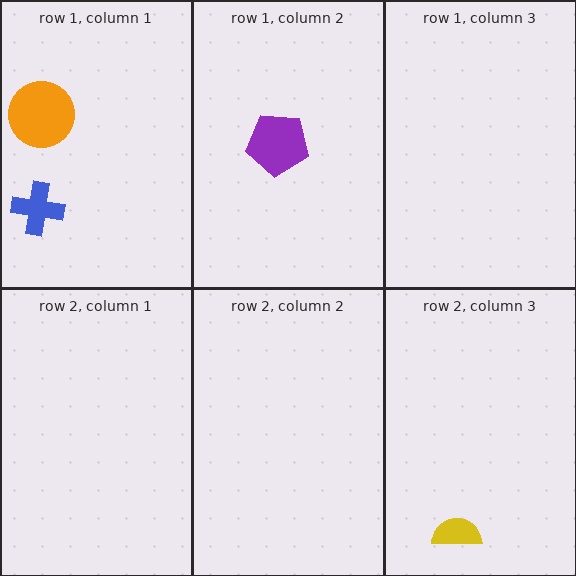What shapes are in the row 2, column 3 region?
The yellow semicircle.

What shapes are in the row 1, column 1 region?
The orange circle, the blue cross.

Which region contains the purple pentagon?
The row 1, column 2 region.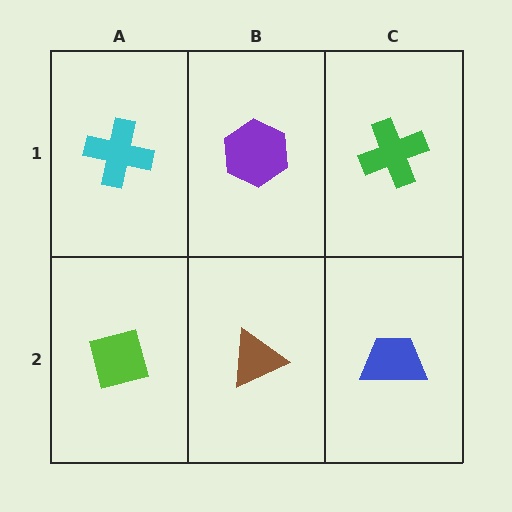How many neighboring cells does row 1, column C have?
2.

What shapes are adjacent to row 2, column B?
A purple hexagon (row 1, column B), a lime square (row 2, column A), a blue trapezoid (row 2, column C).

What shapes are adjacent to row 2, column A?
A cyan cross (row 1, column A), a brown triangle (row 2, column B).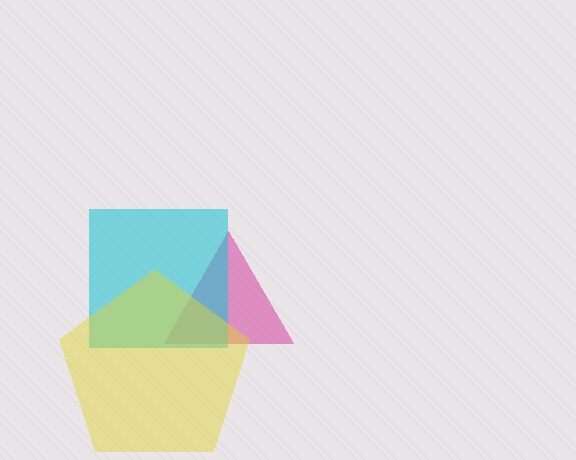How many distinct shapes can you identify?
There are 3 distinct shapes: a magenta triangle, a cyan square, a yellow pentagon.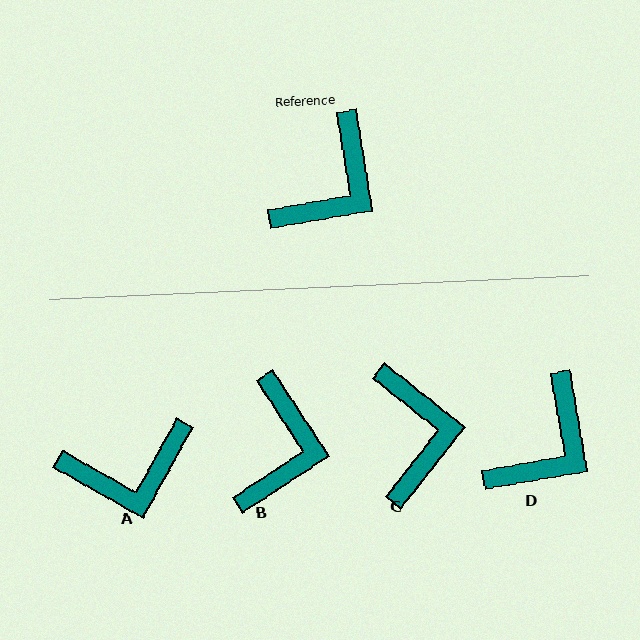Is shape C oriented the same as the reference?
No, it is off by about 42 degrees.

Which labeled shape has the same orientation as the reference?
D.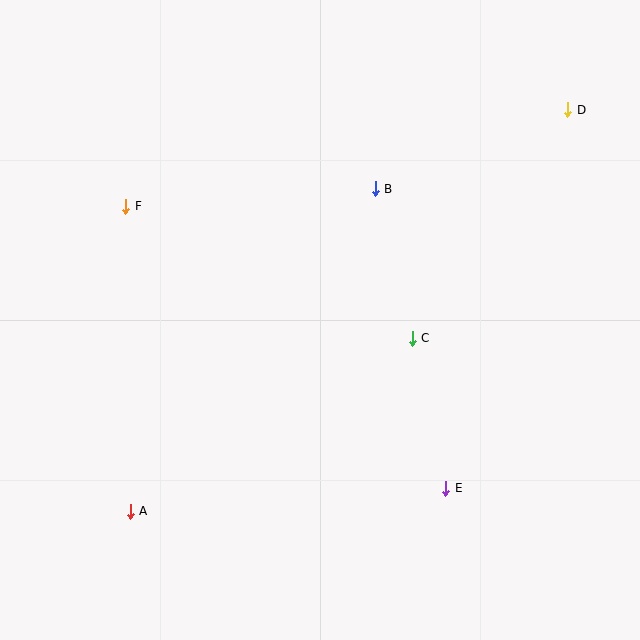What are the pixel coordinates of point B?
Point B is at (375, 189).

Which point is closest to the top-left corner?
Point F is closest to the top-left corner.